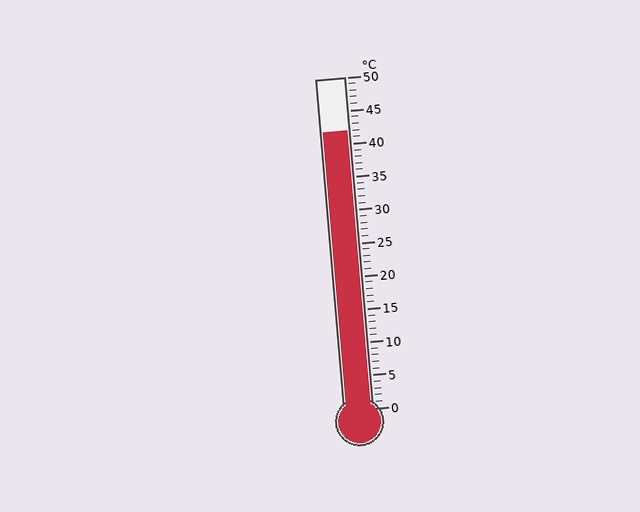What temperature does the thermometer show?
The thermometer shows approximately 42°C.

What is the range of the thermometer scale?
The thermometer scale ranges from 0°C to 50°C.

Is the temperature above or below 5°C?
The temperature is above 5°C.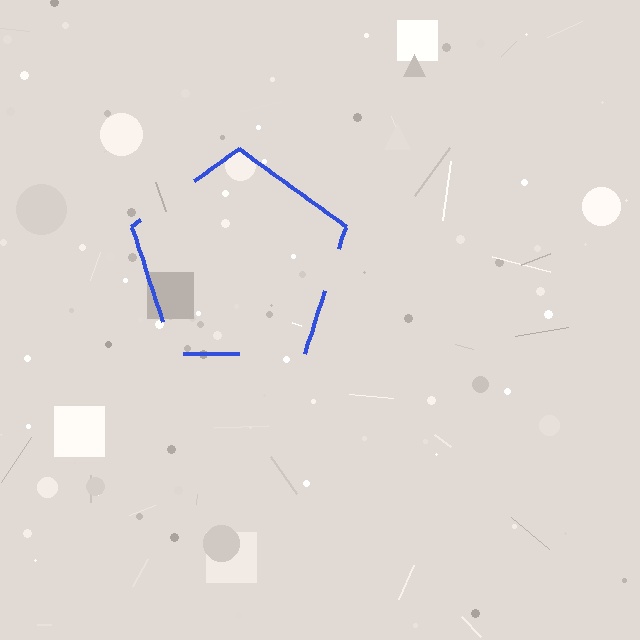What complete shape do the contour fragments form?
The contour fragments form a pentagon.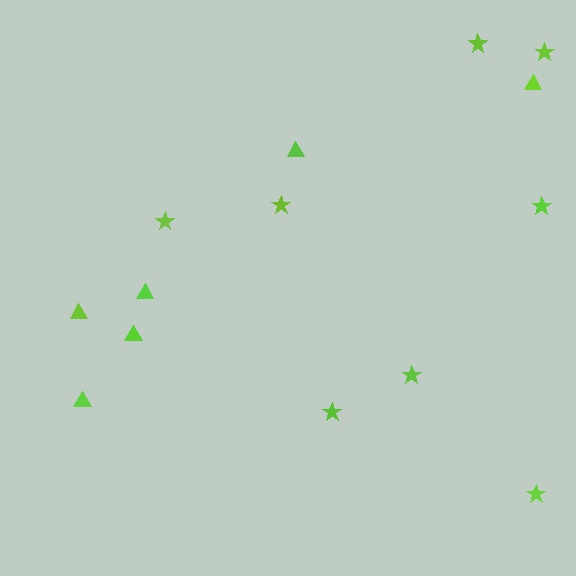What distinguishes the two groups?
There are 2 groups: one group of triangles (6) and one group of stars (8).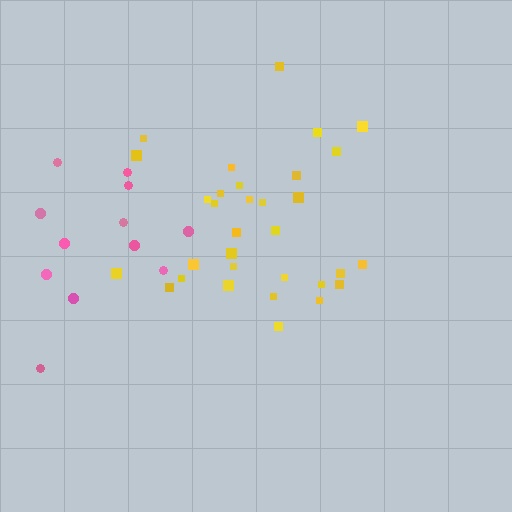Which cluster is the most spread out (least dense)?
Pink.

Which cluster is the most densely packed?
Yellow.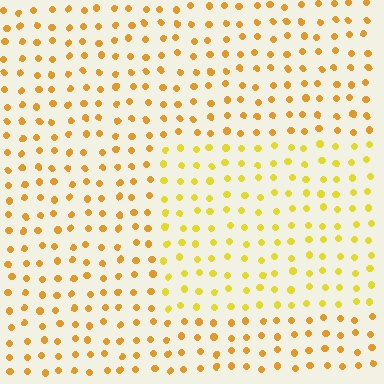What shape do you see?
I see a rectangle.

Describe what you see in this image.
The image is filled with small orange elements in a uniform arrangement. A rectangle-shaped region is visible where the elements are tinted to a slightly different hue, forming a subtle color boundary.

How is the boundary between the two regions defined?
The boundary is defined purely by a slight shift in hue (about 21 degrees). Spacing, size, and orientation are identical on both sides.